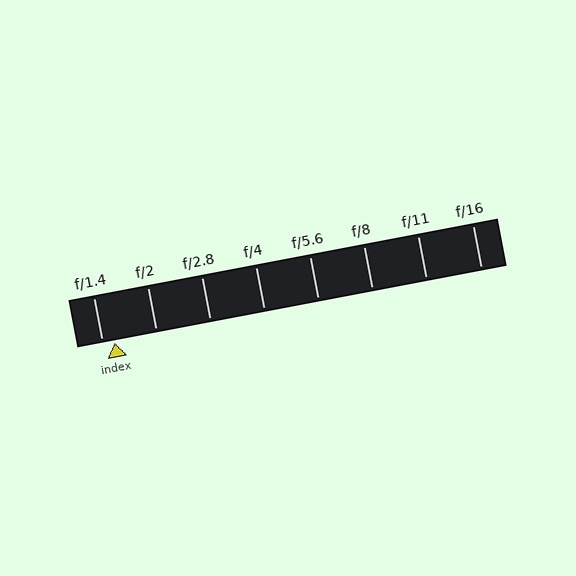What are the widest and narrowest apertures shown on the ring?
The widest aperture shown is f/1.4 and the narrowest is f/16.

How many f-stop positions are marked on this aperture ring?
There are 8 f-stop positions marked.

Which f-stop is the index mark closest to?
The index mark is closest to f/1.4.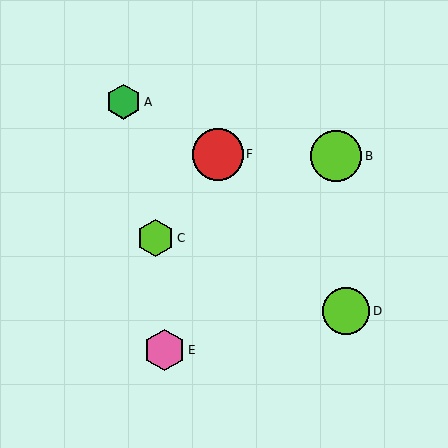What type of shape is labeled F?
Shape F is a red circle.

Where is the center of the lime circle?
The center of the lime circle is at (336, 156).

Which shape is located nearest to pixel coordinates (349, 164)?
The lime circle (labeled B) at (336, 156) is nearest to that location.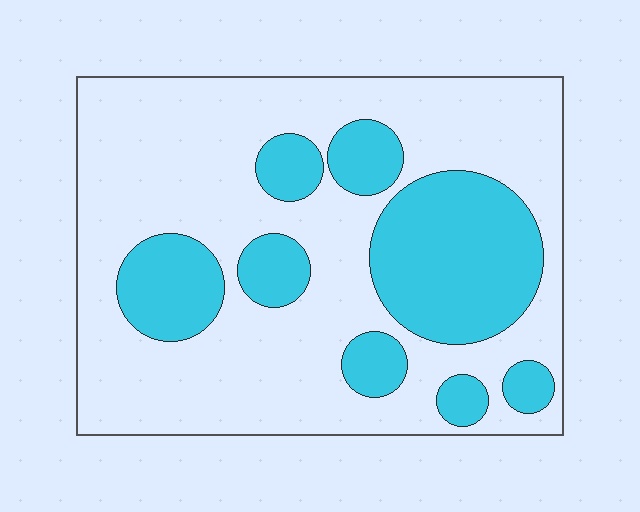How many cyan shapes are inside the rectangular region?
8.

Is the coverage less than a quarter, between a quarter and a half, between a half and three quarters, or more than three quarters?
Between a quarter and a half.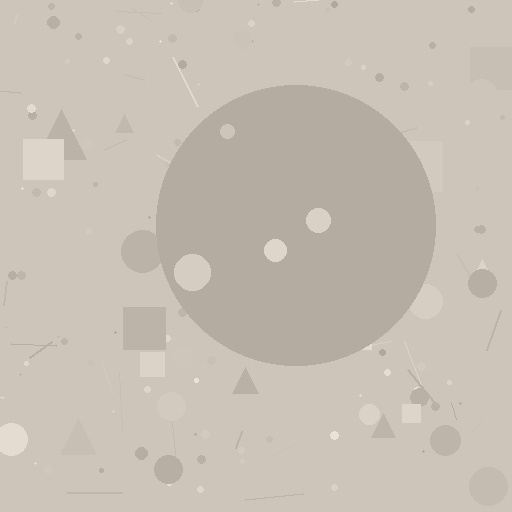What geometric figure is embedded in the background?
A circle is embedded in the background.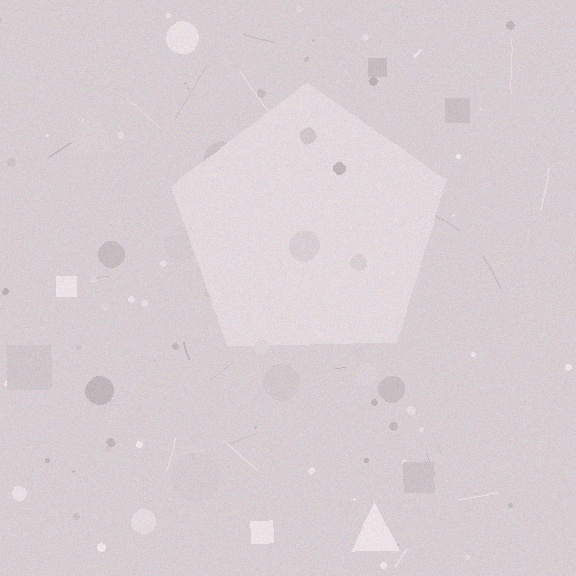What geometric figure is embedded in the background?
A pentagon is embedded in the background.